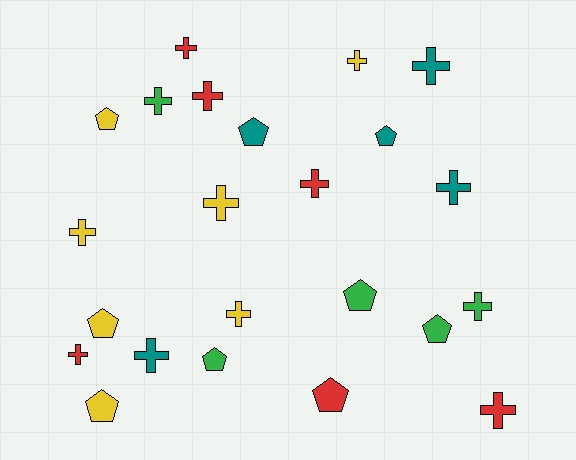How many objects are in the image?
There are 23 objects.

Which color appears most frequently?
Yellow, with 7 objects.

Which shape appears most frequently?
Cross, with 14 objects.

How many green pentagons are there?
There are 3 green pentagons.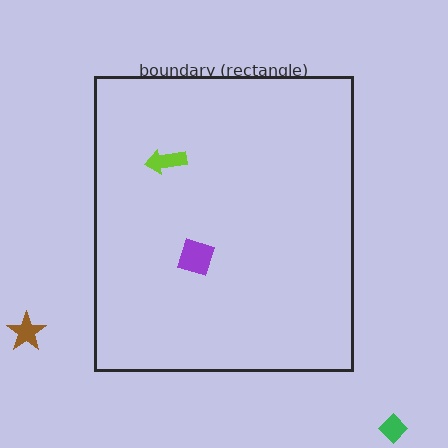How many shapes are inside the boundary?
2 inside, 2 outside.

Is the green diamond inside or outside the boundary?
Outside.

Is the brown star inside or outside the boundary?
Outside.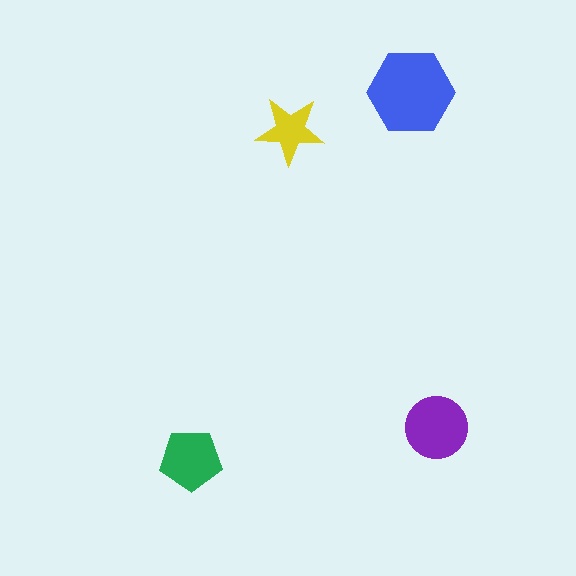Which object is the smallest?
The yellow star.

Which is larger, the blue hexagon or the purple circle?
The blue hexagon.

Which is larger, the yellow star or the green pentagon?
The green pentagon.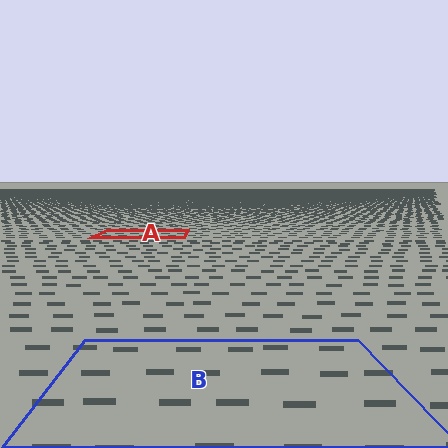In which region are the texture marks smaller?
The texture marks are smaller in region A, because it is farther away.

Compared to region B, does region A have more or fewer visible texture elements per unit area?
Region A has more texture elements per unit area — they are packed more densely because it is farther away.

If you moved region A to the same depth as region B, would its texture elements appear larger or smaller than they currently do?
They would appear larger. At a closer depth, the same texture elements are projected at a bigger on-screen size.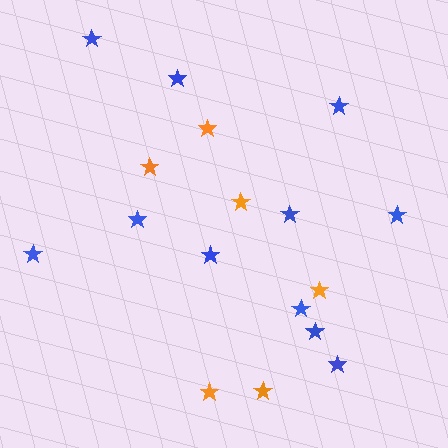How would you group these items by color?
There are 2 groups: one group of orange stars (6) and one group of blue stars (11).